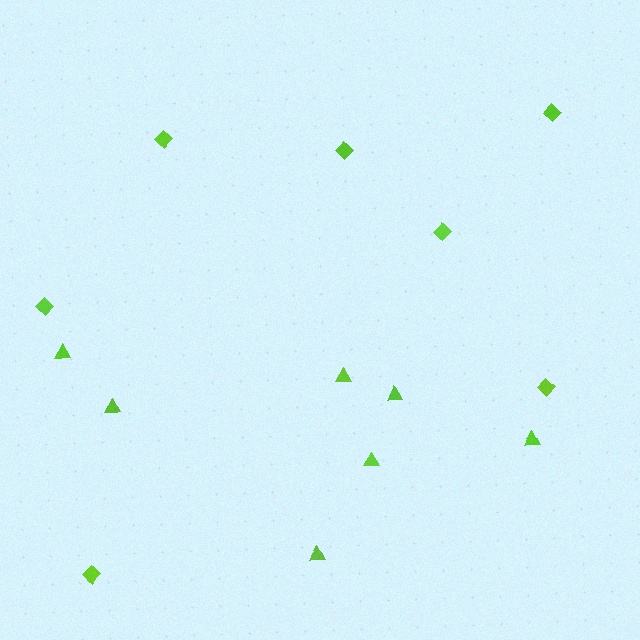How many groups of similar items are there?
There are 2 groups: one group of triangles (7) and one group of diamonds (7).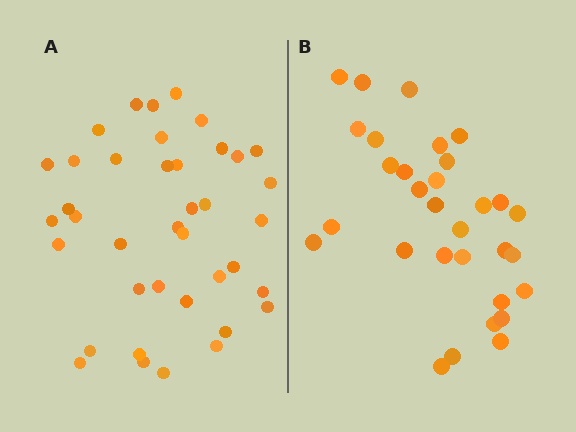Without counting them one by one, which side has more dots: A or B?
Region A (the left region) has more dots.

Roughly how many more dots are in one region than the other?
Region A has roughly 8 or so more dots than region B.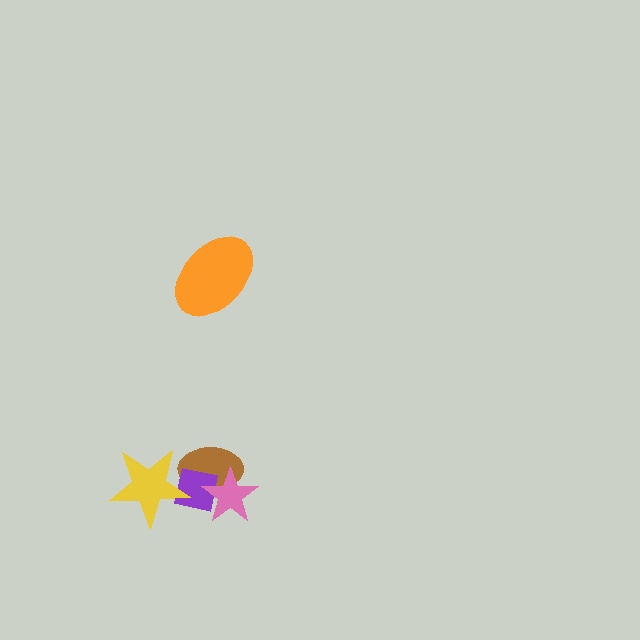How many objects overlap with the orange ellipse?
0 objects overlap with the orange ellipse.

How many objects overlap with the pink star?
2 objects overlap with the pink star.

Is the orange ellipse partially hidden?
No, no other shape covers it.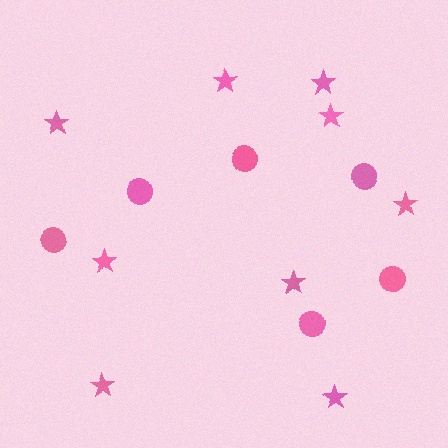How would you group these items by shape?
There are 2 groups: one group of stars (9) and one group of circles (6).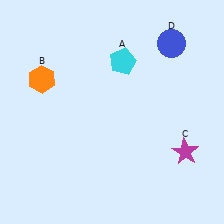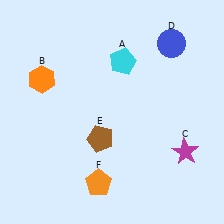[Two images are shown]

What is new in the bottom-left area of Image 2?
A brown pentagon (E) was added in the bottom-left area of Image 2.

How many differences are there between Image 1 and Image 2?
There are 2 differences between the two images.